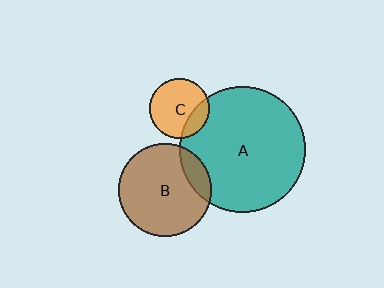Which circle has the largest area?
Circle A (teal).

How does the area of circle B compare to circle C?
Approximately 2.4 times.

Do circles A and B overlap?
Yes.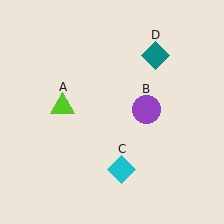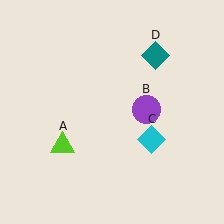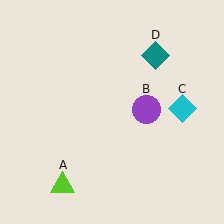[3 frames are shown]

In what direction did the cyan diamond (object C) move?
The cyan diamond (object C) moved up and to the right.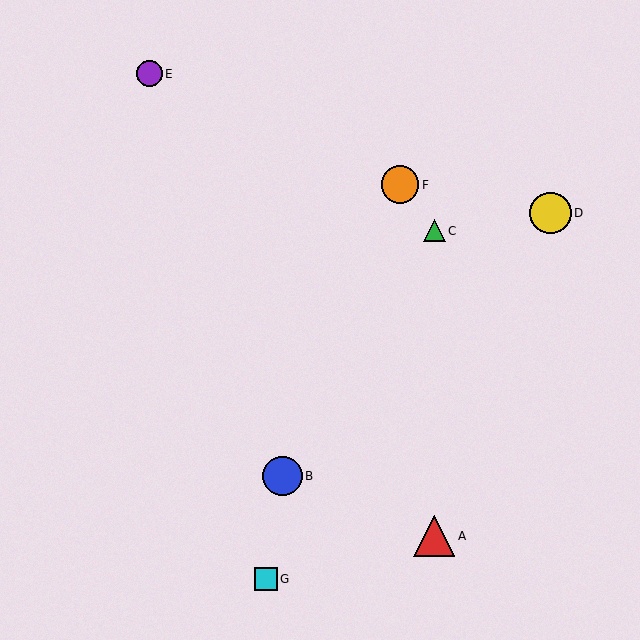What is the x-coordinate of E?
Object E is at x≈149.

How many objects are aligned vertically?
2 objects (A, C) are aligned vertically.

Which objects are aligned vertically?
Objects A, C are aligned vertically.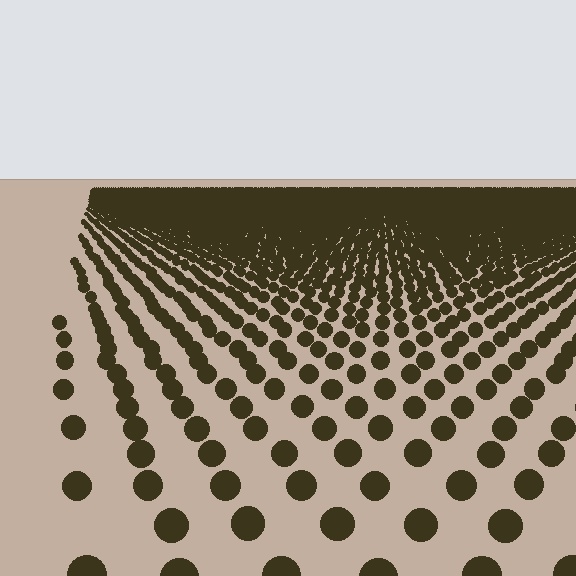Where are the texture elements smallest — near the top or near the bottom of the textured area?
Near the top.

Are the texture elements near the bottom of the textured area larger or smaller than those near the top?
Larger. Near the bottom, elements are closer to the viewer and appear at a bigger on-screen size.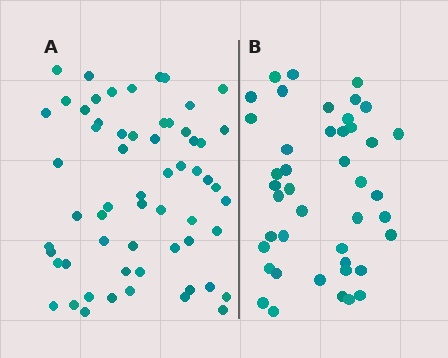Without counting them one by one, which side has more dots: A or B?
Region A (the left region) has more dots.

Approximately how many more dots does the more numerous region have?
Region A has approximately 15 more dots than region B.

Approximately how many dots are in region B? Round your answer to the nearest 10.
About 40 dots. (The exact count is 43, which rounds to 40.)